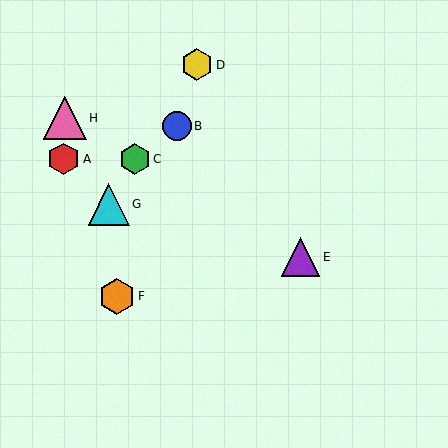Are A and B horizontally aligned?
No, A is at y≈159 and B is at y≈126.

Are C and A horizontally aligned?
Yes, both are at y≈159.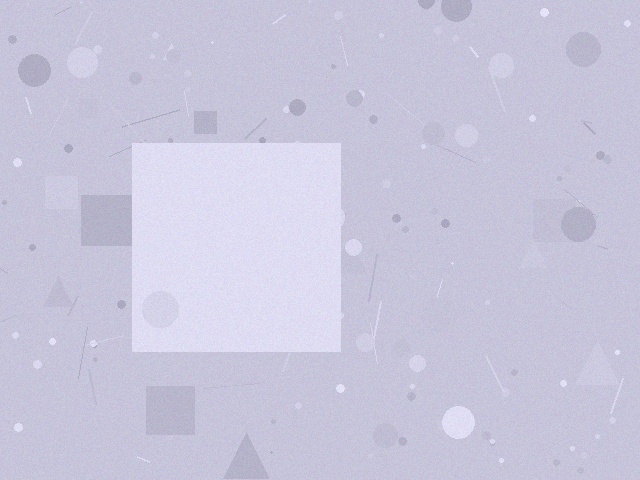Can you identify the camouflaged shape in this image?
The camouflaged shape is a square.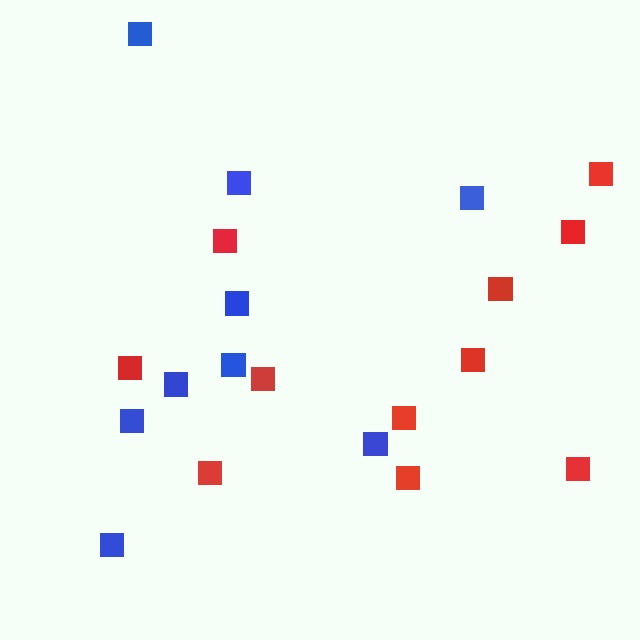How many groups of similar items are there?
There are 2 groups: one group of blue squares (9) and one group of red squares (11).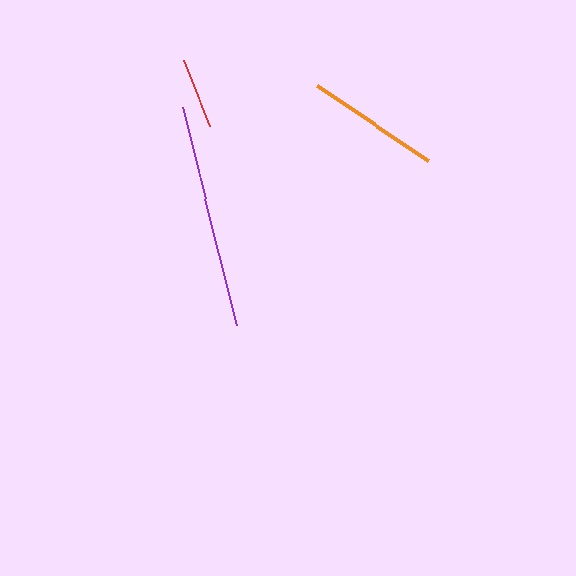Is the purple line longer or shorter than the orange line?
The purple line is longer than the orange line.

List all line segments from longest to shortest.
From longest to shortest: purple, orange, red.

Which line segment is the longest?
The purple line is the longest at approximately 225 pixels.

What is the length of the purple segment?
The purple segment is approximately 225 pixels long.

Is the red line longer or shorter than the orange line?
The orange line is longer than the red line.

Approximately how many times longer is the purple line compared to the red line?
The purple line is approximately 3.2 times the length of the red line.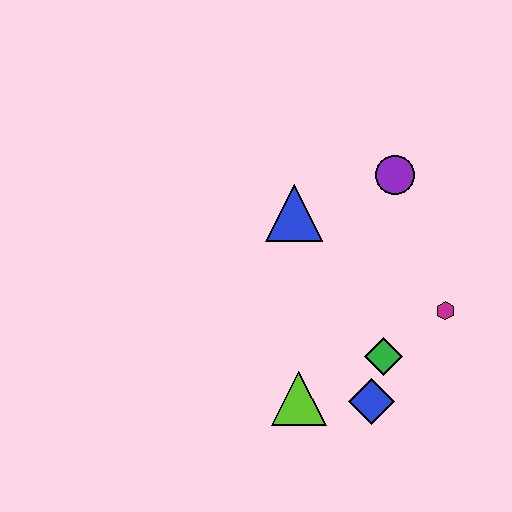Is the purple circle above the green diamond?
Yes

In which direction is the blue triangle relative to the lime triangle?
The blue triangle is above the lime triangle.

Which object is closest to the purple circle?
The blue triangle is closest to the purple circle.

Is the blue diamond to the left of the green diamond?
Yes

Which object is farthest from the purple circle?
The lime triangle is farthest from the purple circle.